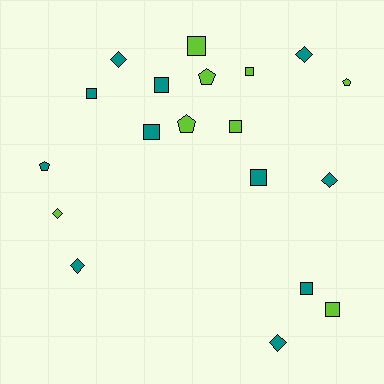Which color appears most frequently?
Teal, with 11 objects.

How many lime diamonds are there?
There is 1 lime diamond.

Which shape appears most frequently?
Square, with 9 objects.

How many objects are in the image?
There are 19 objects.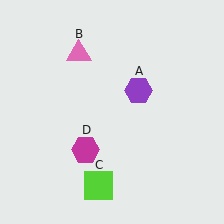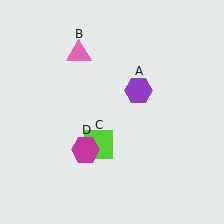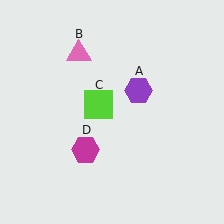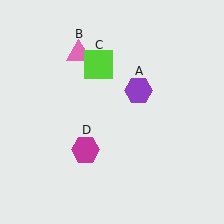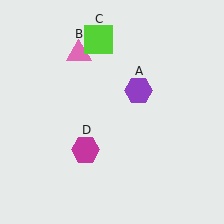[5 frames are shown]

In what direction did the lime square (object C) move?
The lime square (object C) moved up.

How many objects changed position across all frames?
1 object changed position: lime square (object C).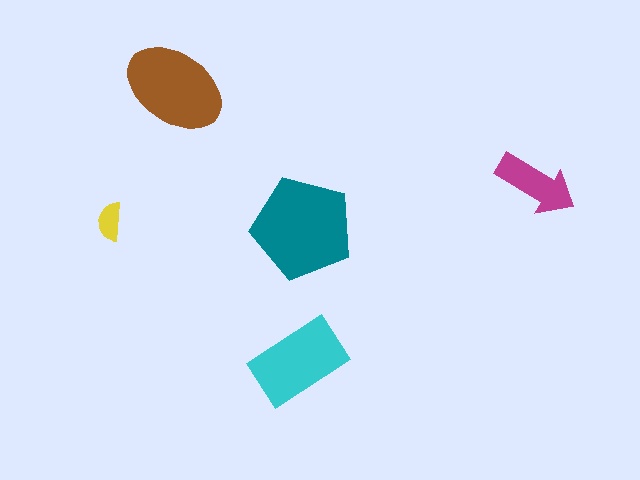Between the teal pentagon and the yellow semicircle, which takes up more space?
The teal pentagon.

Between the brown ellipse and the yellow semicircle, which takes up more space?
The brown ellipse.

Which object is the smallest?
The yellow semicircle.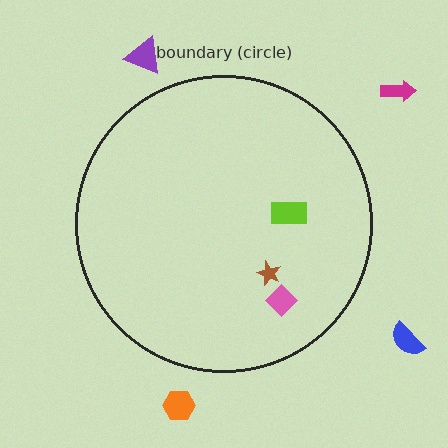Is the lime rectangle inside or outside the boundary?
Inside.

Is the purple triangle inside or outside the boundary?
Outside.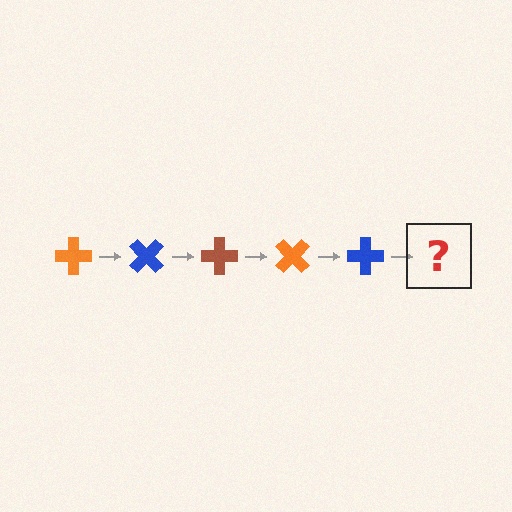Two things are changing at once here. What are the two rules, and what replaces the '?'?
The two rules are that it rotates 45 degrees each step and the color cycles through orange, blue, and brown. The '?' should be a brown cross, rotated 225 degrees from the start.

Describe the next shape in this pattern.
It should be a brown cross, rotated 225 degrees from the start.